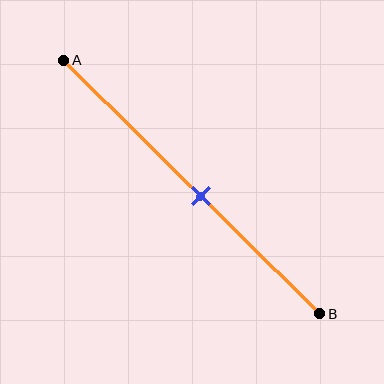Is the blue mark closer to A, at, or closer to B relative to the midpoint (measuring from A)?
The blue mark is closer to point B than the midpoint of segment AB.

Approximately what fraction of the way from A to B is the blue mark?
The blue mark is approximately 55% of the way from A to B.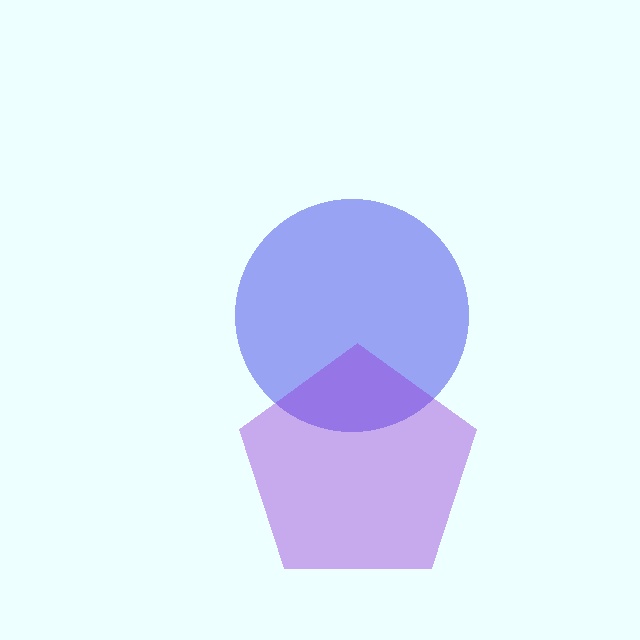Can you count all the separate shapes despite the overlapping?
Yes, there are 2 separate shapes.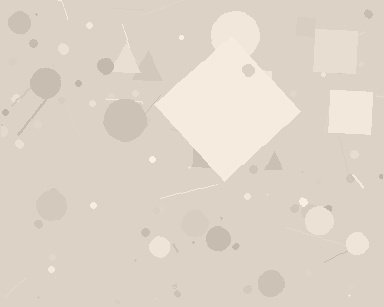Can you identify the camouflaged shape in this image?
The camouflaged shape is a diamond.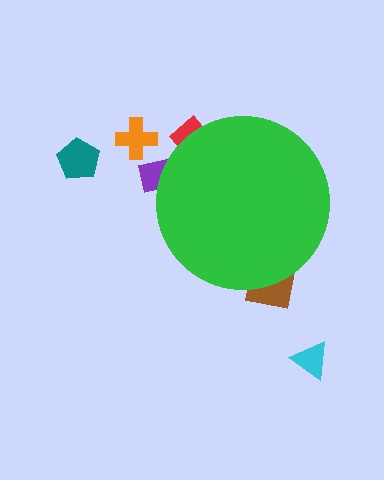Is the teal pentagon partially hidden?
No, the teal pentagon is fully visible.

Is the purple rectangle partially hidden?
Yes, the purple rectangle is partially hidden behind the green circle.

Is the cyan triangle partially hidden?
No, the cyan triangle is fully visible.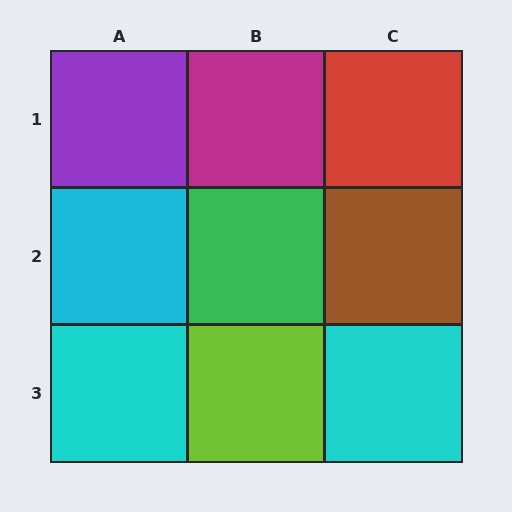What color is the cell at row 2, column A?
Cyan.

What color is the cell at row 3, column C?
Cyan.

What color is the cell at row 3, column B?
Lime.